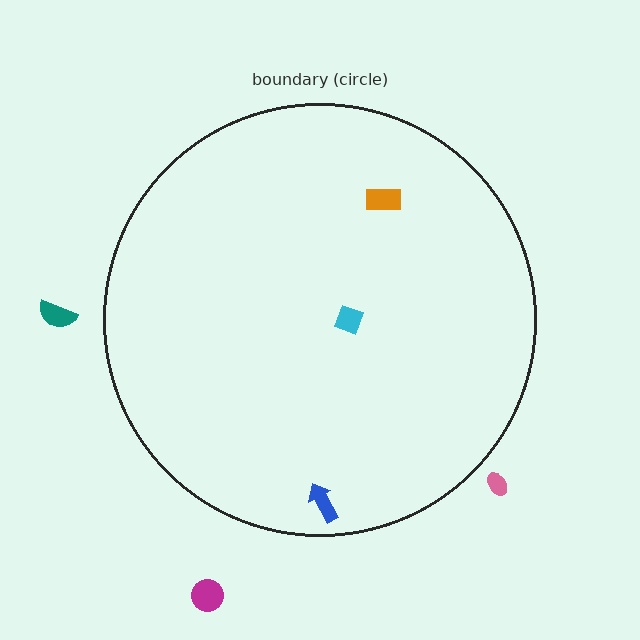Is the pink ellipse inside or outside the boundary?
Outside.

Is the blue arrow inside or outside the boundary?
Inside.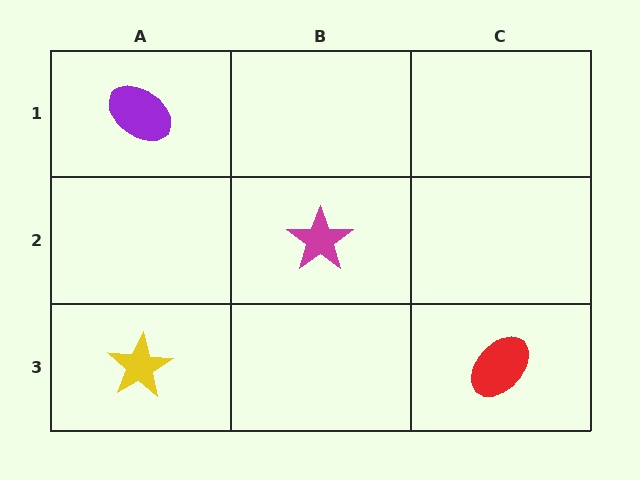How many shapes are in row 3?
2 shapes.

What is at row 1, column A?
A purple ellipse.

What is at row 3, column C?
A red ellipse.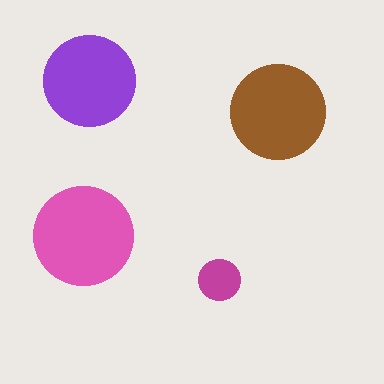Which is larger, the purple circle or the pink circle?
The pink one.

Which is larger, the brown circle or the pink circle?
The pink one.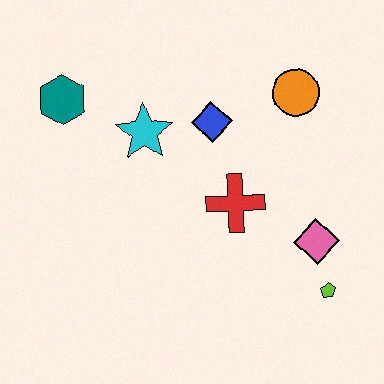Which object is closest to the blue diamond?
The cyan star is closest to the blue diamond.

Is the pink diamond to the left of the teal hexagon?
No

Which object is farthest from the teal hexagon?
The lime pentagon is farthest from the teal hexagon.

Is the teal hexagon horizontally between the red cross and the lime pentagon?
No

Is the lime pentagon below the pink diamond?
Yes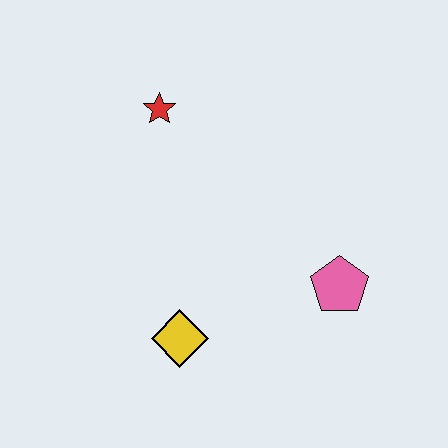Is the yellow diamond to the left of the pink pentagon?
Yes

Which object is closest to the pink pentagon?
The yellow diamond is closest to the pink pentagon.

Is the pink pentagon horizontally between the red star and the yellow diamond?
No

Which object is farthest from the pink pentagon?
The red star is farthest from the pink pentagon.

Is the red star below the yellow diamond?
No